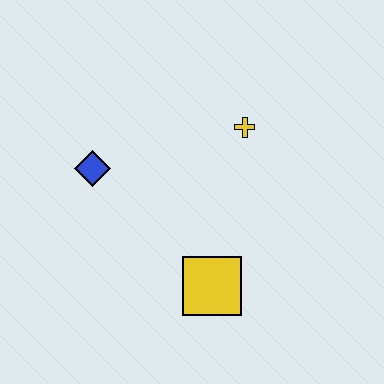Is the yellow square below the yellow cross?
Yes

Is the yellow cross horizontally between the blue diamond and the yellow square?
No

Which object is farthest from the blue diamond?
The yellow square is farthest from the blue diamond.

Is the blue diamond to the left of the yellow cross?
Yes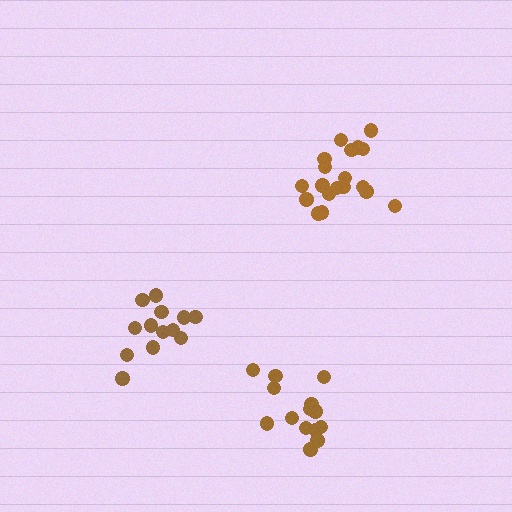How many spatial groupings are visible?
There are 3 spatial groupings.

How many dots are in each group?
Group 1: 14 dots, Group 2: 13 dots, Group 3: 19 dots (46 total).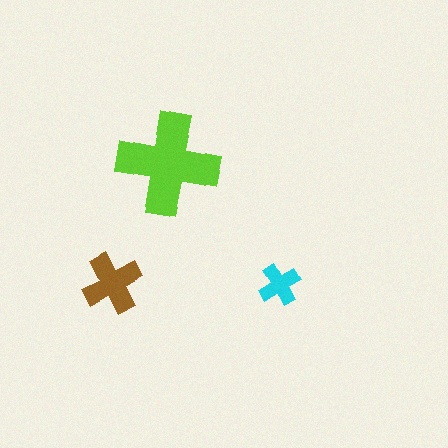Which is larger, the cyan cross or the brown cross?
The brown one.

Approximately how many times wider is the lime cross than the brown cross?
About 1.5 times wider.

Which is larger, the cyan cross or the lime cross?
The lime one.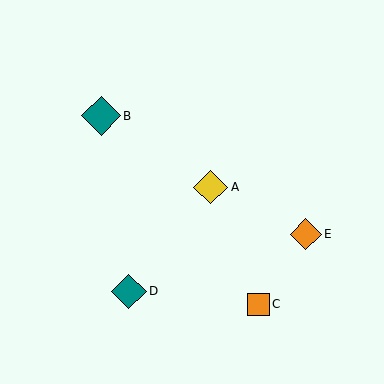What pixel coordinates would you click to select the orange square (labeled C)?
Click at (258, 304) to select the orange square C.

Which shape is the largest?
The teal diamond (labeled B) is the largest.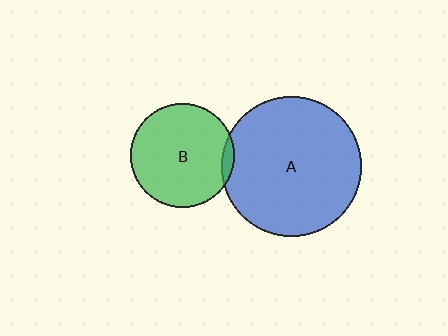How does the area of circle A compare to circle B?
Approximately 1.8 times.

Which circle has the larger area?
Circle A (blue).